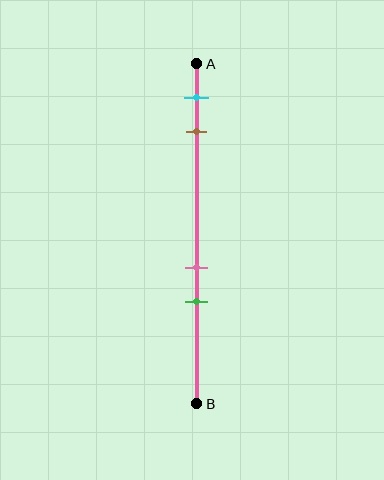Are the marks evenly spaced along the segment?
No, the marks are not evenly spaced.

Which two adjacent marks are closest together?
The pink and green marks are the closest adjacent pair.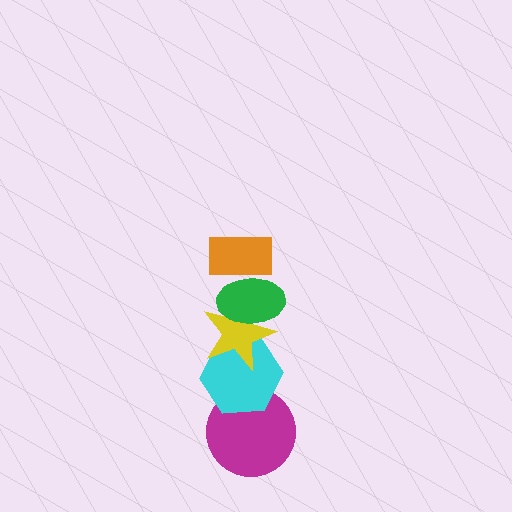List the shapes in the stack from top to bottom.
From top to bottom: the orange rectangle, the green ellipse, the yellow star, the cyan hexagon, the magenta circle.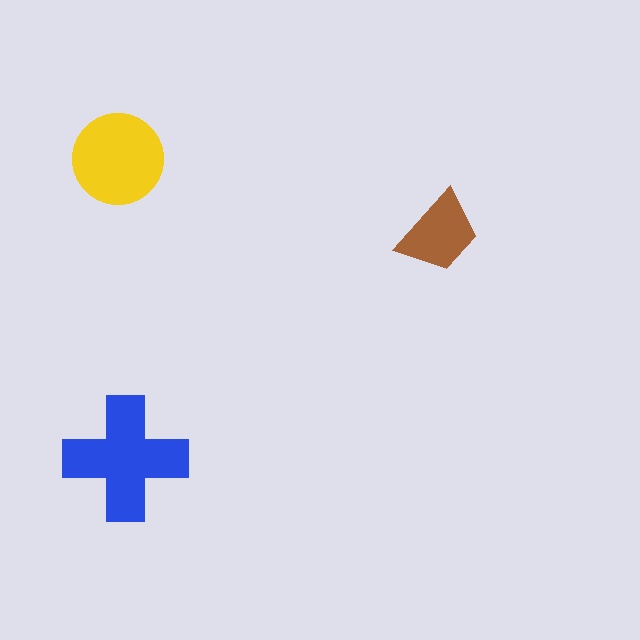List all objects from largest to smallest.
The blue cross, the yellow circle, the brown trapezoid.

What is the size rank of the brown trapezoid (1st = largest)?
3rd.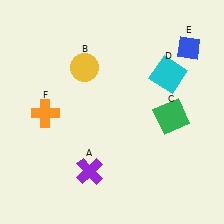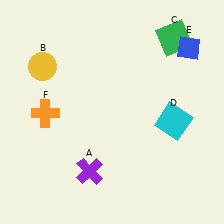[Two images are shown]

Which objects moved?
The objects that moved are: the yellow circle (B), the green square (C), the cyan square (D).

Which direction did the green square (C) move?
The green square (C) moved up.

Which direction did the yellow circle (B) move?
The yellow circle (B) moved left.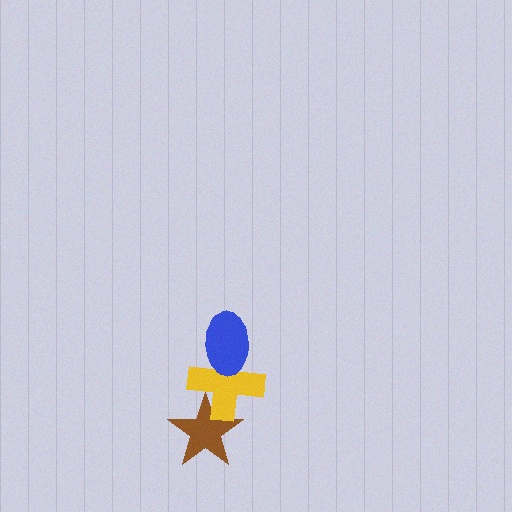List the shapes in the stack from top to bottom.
From top to bottom: the blue ellipse, the yellow cross, the brown star.